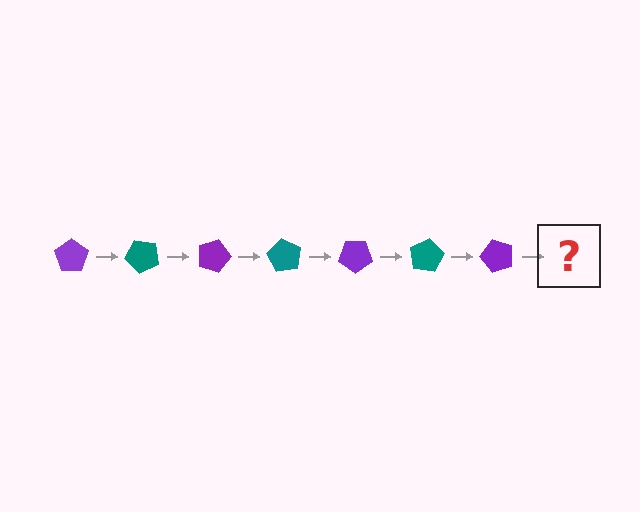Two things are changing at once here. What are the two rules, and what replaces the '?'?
The two rules are that it rotates 45 degrees each step and the color cycles through purple and teal. The '?' should be a teal pentagon, rotated 315 degrees from the start.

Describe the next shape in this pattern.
It should be a teal pentagon, rotated 315 degrees from the start.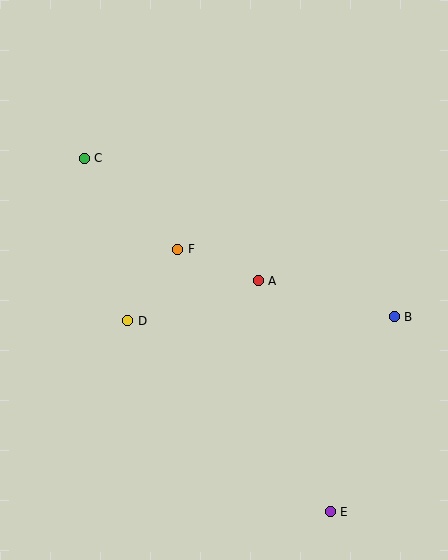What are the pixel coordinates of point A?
Point A is at (258, 281).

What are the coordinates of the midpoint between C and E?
The midpoint between C and E is at (207, 335).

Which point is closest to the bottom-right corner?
Point E is closest to the bottom-right corner.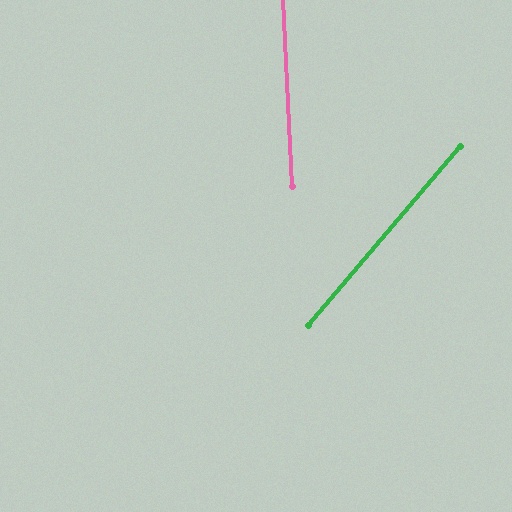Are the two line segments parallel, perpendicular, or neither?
Neither parallel nor perpendicular — they differ by about 43°.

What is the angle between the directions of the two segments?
Approximately 43 degrees.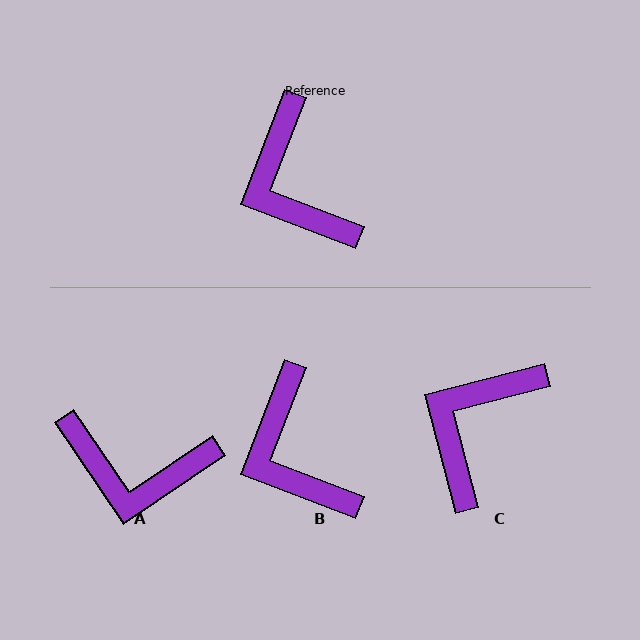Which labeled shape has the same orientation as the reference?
B.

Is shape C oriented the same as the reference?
No, it is off by about 55 degrees.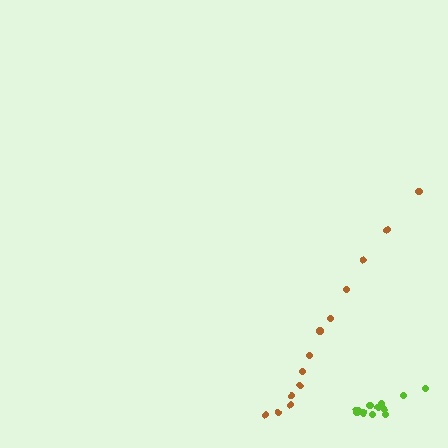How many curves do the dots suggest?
There are 2 distinct paths.